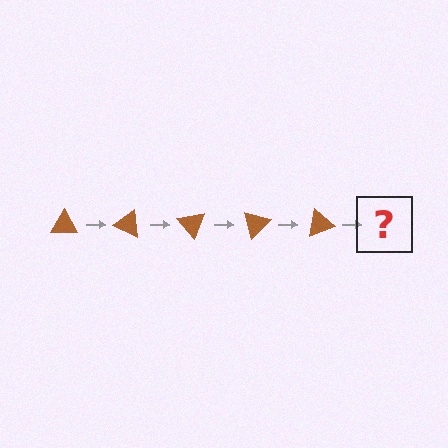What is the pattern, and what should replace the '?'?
The pattern is that the triangle rotates 25 degrees each step. The '?' should be a brown triangle rotated 125 degrees.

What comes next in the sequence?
The next element should be a brown triangle rotated 125 degrees.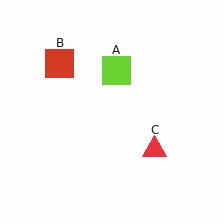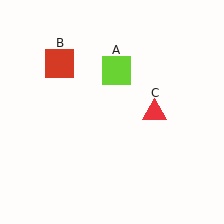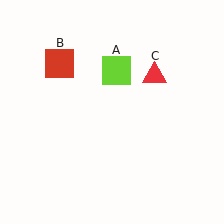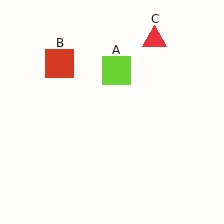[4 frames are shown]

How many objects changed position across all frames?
1 object changed position: red triangle (object C).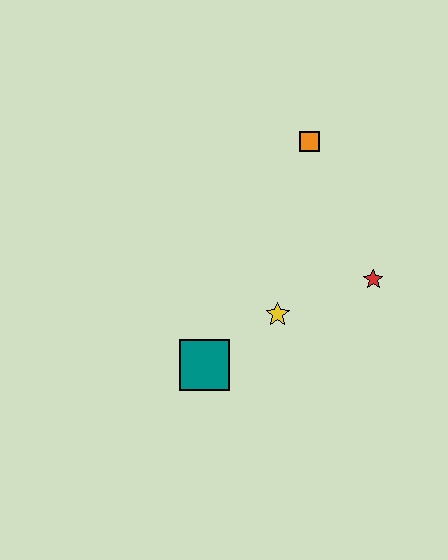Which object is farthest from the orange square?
The teal square is farthest from the orange square.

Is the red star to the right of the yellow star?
Yes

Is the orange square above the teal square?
Yes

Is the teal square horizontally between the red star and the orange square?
No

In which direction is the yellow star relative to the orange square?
The yellow star is below the orange square.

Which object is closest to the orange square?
The red star is closest to the orange square.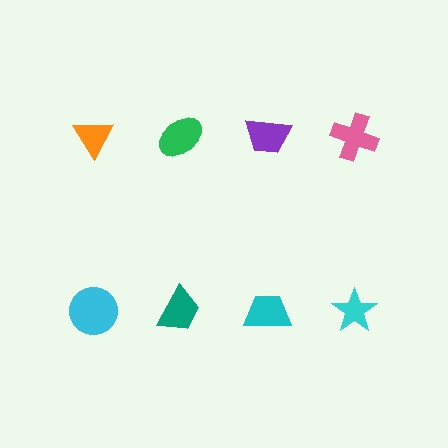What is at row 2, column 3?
A cyan trapezoid.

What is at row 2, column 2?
A teal trapezoid.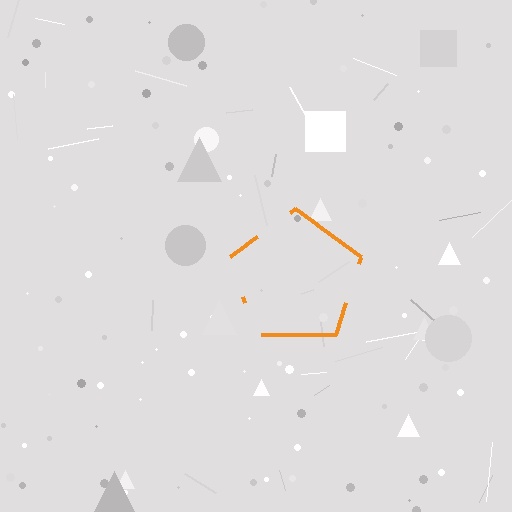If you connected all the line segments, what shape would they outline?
They would outline a pentagon.